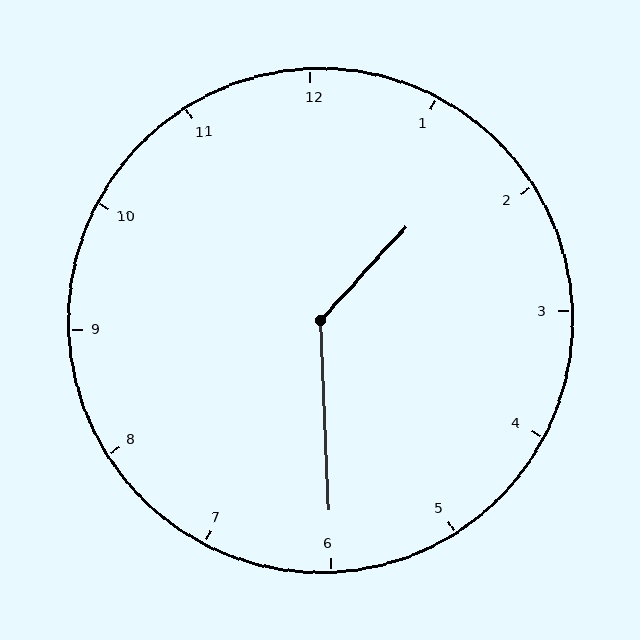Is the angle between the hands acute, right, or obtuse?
It is obtuse.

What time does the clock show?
1:30.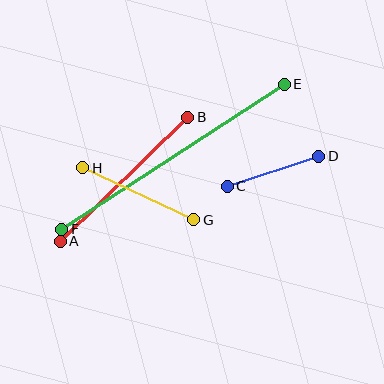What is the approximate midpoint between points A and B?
The midpoint is at approximately (124, 179) pixels.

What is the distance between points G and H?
The distance is approximately 123 pixels.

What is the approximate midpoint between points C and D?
The midpoint is at approximately (273, 171) pixels.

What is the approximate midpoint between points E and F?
The midpoint is at approximately (173, 157) pixels.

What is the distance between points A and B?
The distance is approximately 178 pixels.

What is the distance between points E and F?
The distance is approximately 265 pixels.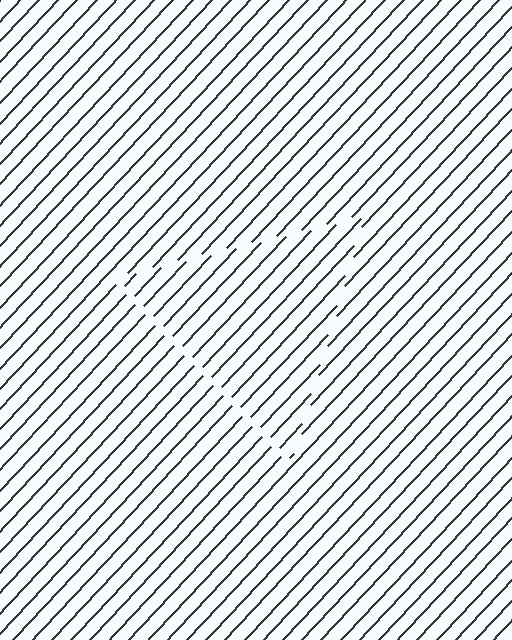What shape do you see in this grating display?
An illusory triangle. The interior of the shape contains the same grating, shifted by half a period — the contour is defined by the phase discontinuity where line-ends from the inner and outer gratings abut.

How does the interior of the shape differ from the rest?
The interior of the shape contains the same grating, shifted by half a period — the contour is defined by the phase discontinuity where line-ends from the inner and outer gratings abut.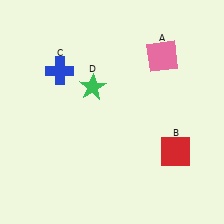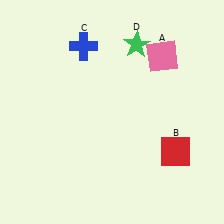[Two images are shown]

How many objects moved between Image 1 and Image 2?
2 objects moved between the two images.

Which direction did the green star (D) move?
The green star (D) moved right.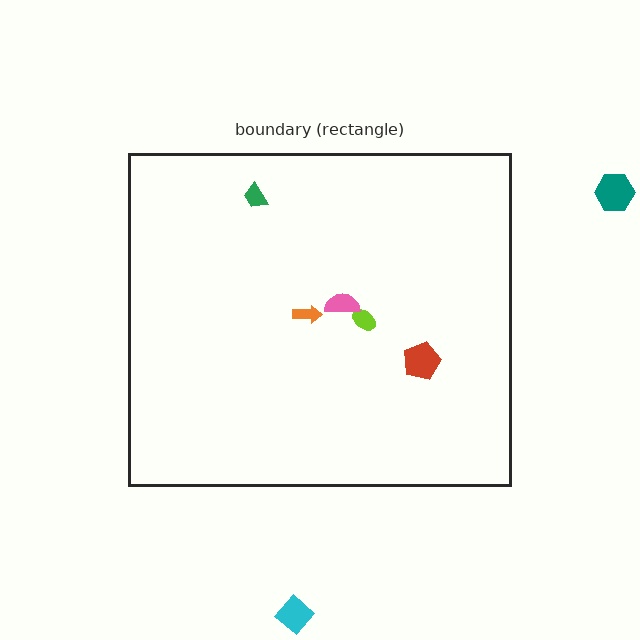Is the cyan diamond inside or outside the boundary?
Outside.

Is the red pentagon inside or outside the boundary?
Inside.